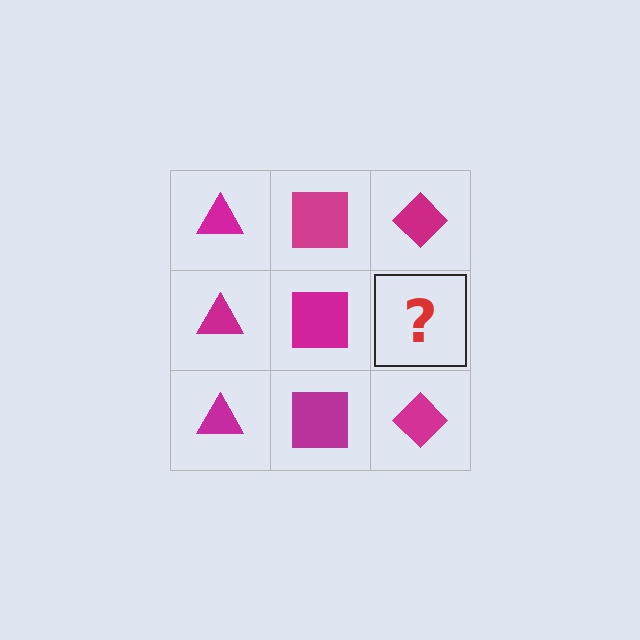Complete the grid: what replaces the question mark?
The question mark should be replaced with a magenta diamond.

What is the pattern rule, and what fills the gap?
The rule is that each column has a consistent shape. The gap should be filled with a magenta diamond.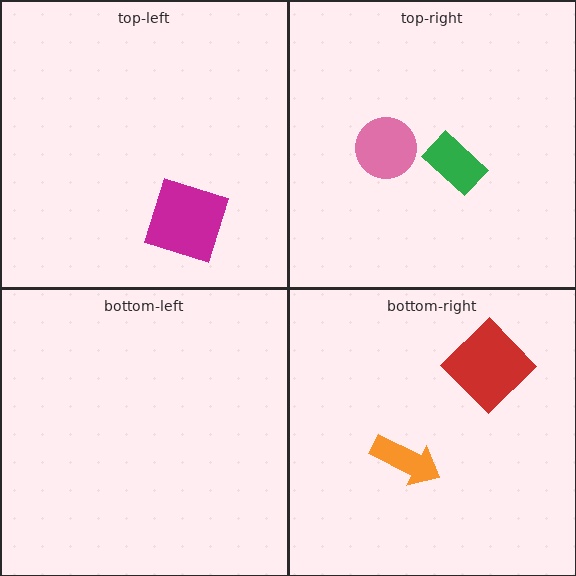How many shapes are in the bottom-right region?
2.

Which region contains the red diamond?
The bottom-right region.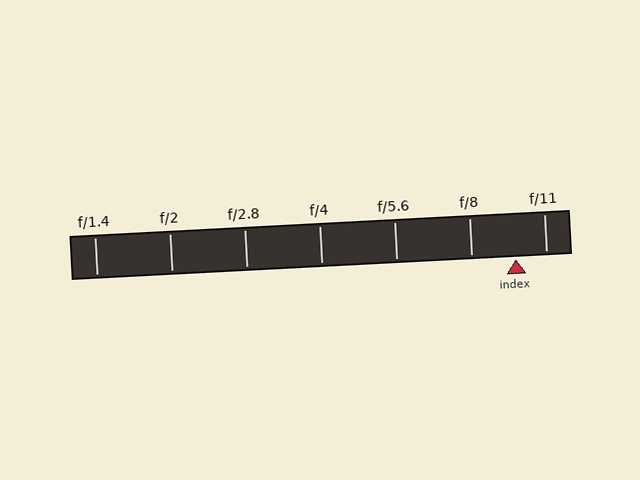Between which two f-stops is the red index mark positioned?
The index mark is between f/8 and f/11.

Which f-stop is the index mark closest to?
The index mark is closest to f/11.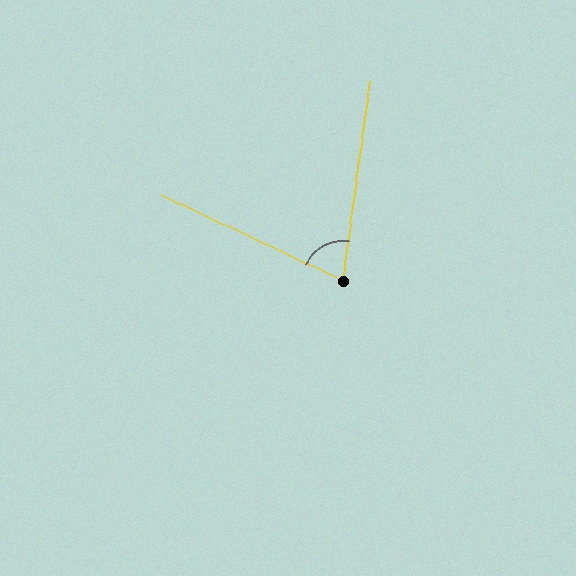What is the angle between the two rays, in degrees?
Approximately 72 degrees.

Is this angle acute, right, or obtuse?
It is acute.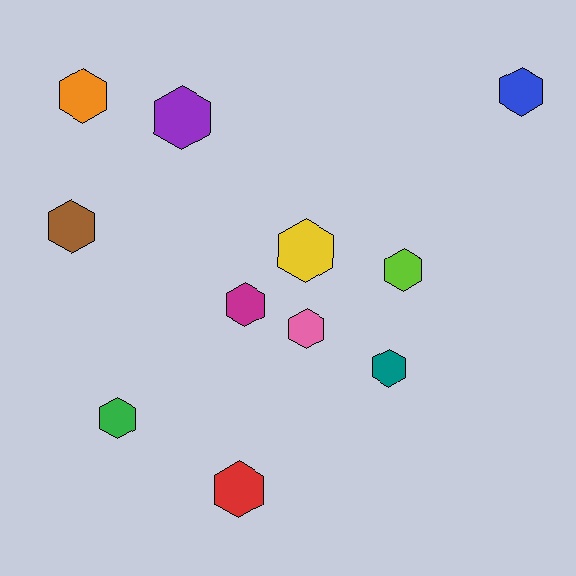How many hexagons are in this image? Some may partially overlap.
There are 11 hexagons.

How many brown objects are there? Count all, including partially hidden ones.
There is 1 brown object.